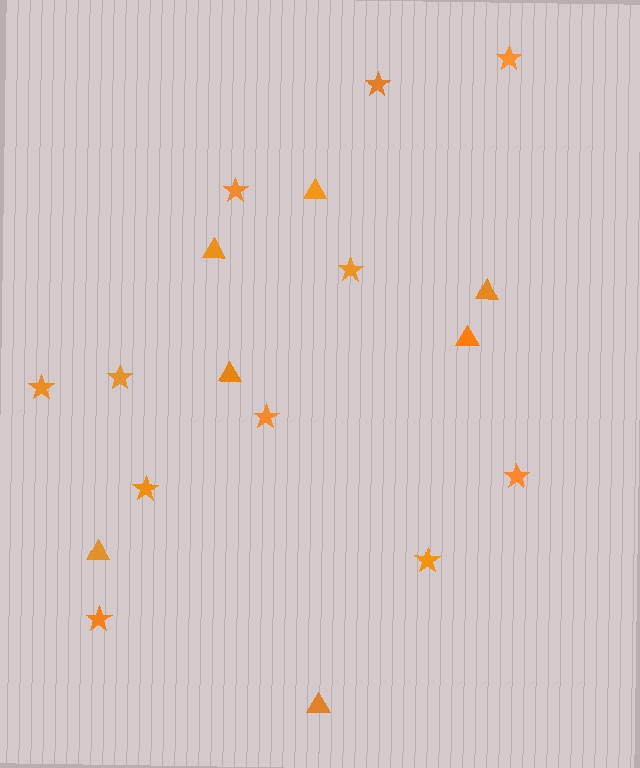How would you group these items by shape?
There are 2 groups: one group of triangles (7) and one group of stars (11).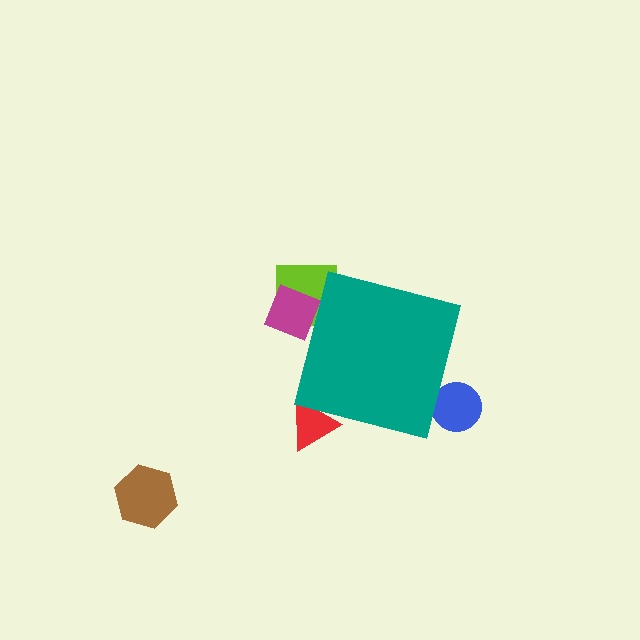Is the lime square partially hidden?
Yes, the lime square is partially hidden behind the teal square.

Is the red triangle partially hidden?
Yes, the red triangle is partially hidden behind the teal square.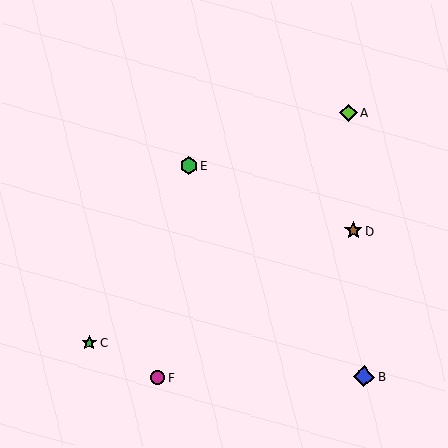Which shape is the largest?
The blue diamond (labeled B) is the largest.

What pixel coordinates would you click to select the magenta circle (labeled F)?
Click at (158, 378) to select the magenta circle F.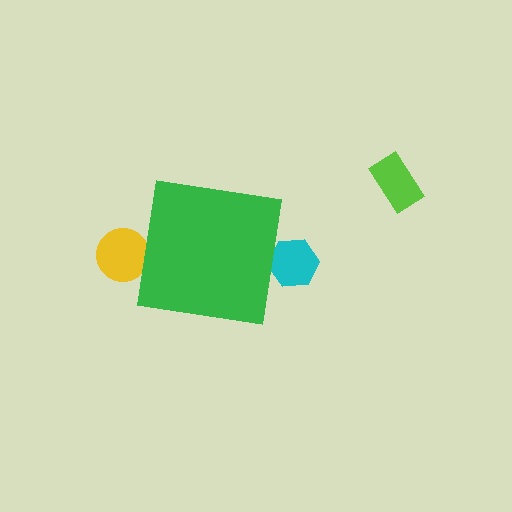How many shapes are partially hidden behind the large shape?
2 shapes are partially hidden.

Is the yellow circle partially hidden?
Yes, the yellow circle is partially hidden behind the green square.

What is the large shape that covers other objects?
A green square.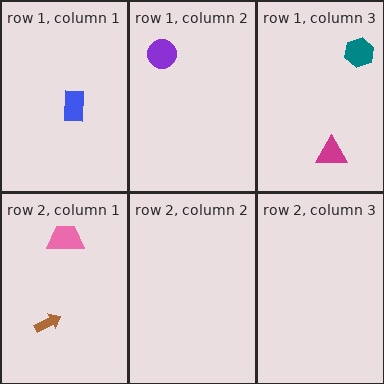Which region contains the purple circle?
The row 1, column 2 region.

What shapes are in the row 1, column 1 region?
The blue rectangle.